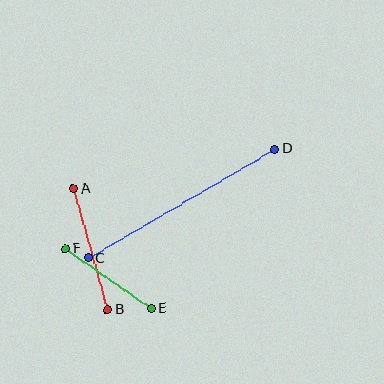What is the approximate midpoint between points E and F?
The midpoint is at approximately (108, 279) pixels.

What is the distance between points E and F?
The distance is approximately 104 pixels.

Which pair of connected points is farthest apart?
Points C and D are farthest apart.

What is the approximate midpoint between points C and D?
The midpoint is at approximately (182, 204) pixels.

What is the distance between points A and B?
The distance is approximately 126 pixels.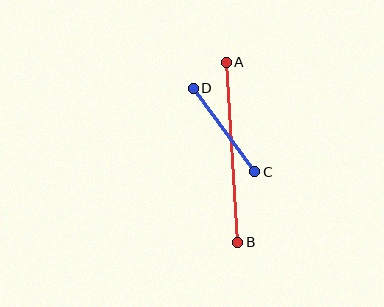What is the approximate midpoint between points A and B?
The midpoint is at approximately (232, 152) pixels.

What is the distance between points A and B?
The distance is approximately 180 pixels.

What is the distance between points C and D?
The distance is approximately 104 pixels.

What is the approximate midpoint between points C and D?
The midpoint is at approximately (224, 130) pixels.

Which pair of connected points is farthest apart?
Points A and B are farthest apart.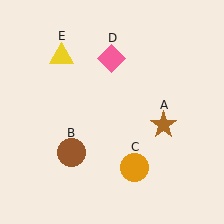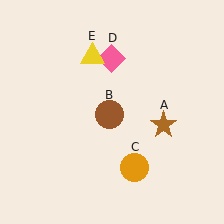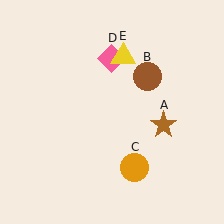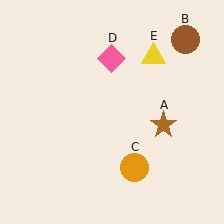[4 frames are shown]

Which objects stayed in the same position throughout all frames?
Brown star (object A) and orange circle (object C) and pink diamond (object D) remained stationary.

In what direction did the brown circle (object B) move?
The brown circle (object B) moved up and to the right.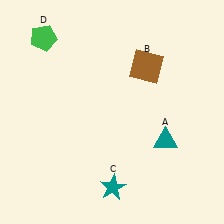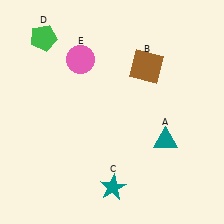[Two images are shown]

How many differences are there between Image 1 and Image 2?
There is 1 difference between the two images.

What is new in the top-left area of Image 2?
A pink circle (E) was added in the top-left area of Image 2.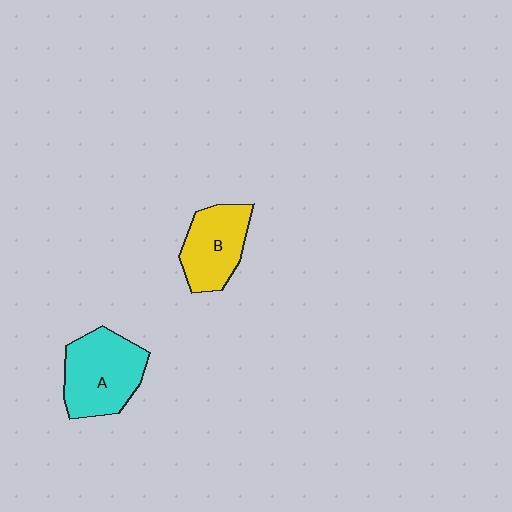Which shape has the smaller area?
Shape B (yellow).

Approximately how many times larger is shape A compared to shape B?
Approximately 1.3 times.